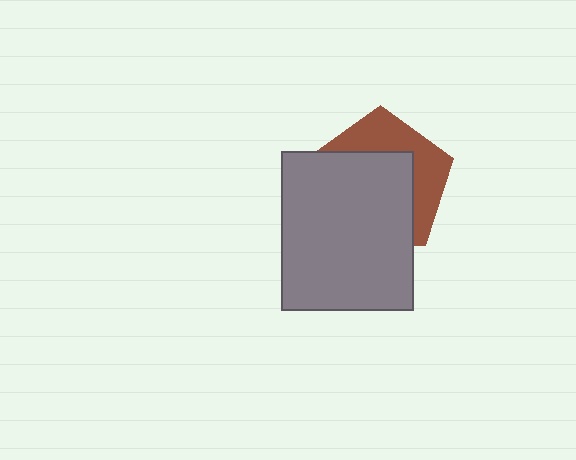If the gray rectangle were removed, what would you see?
You would see the complete brown pentagon.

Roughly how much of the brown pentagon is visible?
A small part of it is visible (roughly 38%).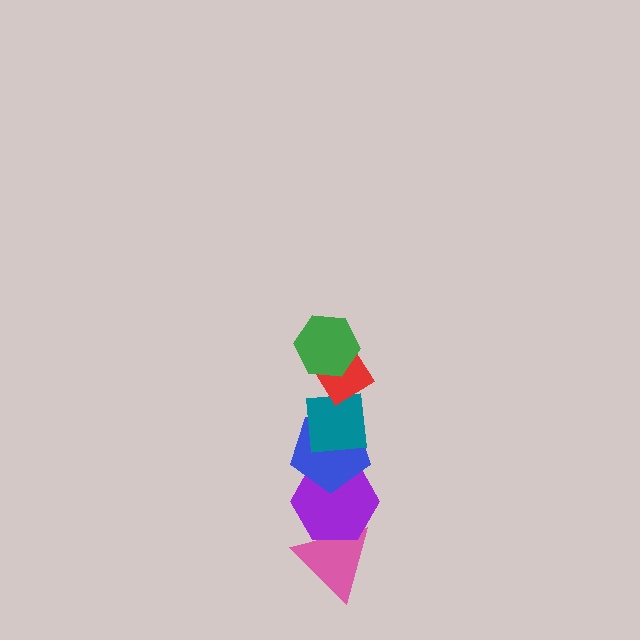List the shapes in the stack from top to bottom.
From top to bottom: the green hexagon, the red diamond, the teal square, the blue pentagon, the purple hexagon, the pink triangle.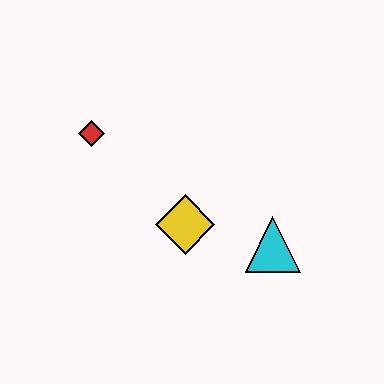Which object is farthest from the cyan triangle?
The red diamond is farthest from the cyan triangle.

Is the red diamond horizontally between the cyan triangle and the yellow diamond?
No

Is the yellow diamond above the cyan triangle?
Yes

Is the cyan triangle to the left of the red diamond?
No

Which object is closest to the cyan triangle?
The yellow diamond is closest to the cyan triangle.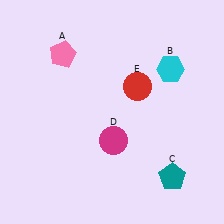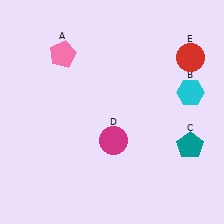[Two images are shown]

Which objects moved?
The objects that moved are: the cyan hexagon (B), the teal pentagon (C), the red circle (E).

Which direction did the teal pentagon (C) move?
The teal pentagon (C) moved up.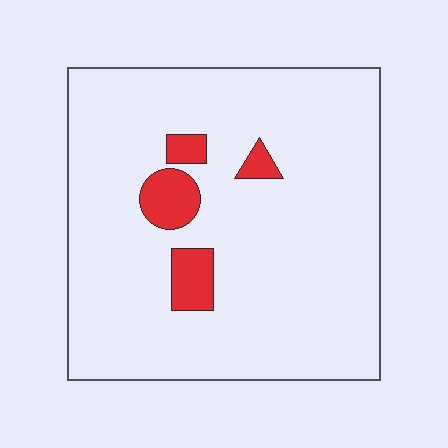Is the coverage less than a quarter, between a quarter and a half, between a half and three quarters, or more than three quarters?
Less than a quarter.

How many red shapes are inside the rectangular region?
4.